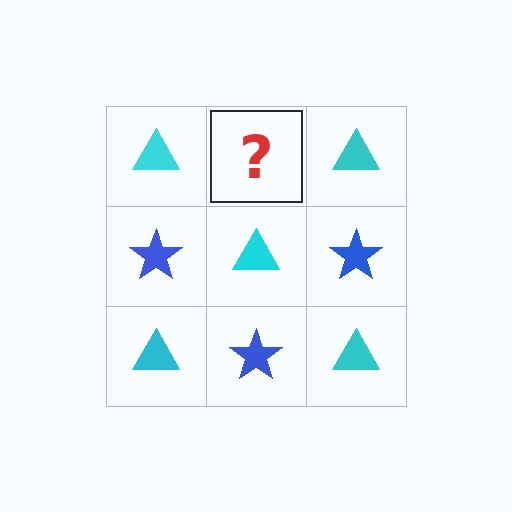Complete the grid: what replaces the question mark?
The question mark should be replaced with a blue star.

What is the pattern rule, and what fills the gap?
The rule is that it alternates cyan triangle and blue star in a checkerboard pattern. The gap should be filled with a blue star.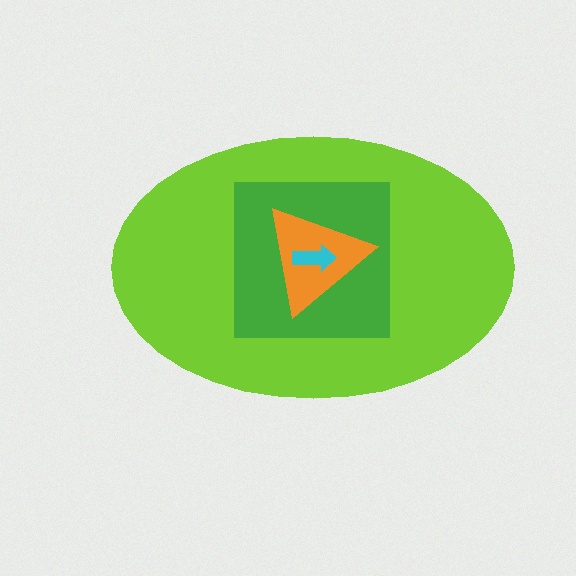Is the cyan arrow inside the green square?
Yes.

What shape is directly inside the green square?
The orange triangle.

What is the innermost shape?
The cyan arrow.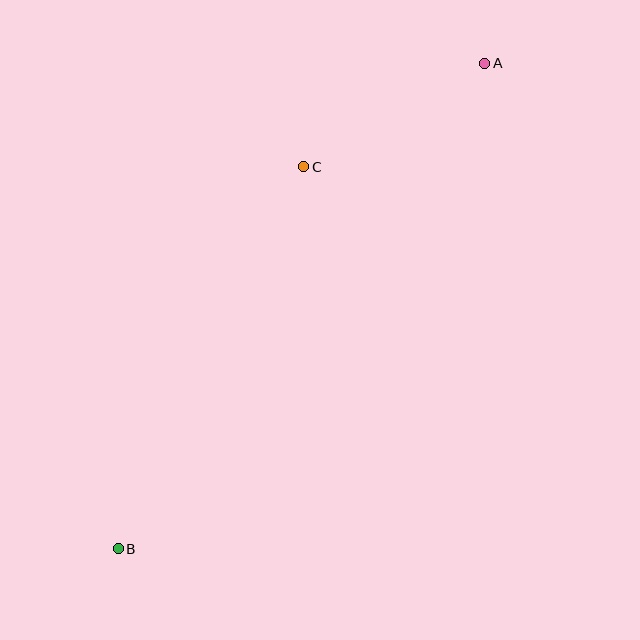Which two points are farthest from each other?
Points A and B are farthest from each other.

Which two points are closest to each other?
Points A and C are closest to each other.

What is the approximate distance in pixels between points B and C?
The distance between B and C is approximately 425 pixels.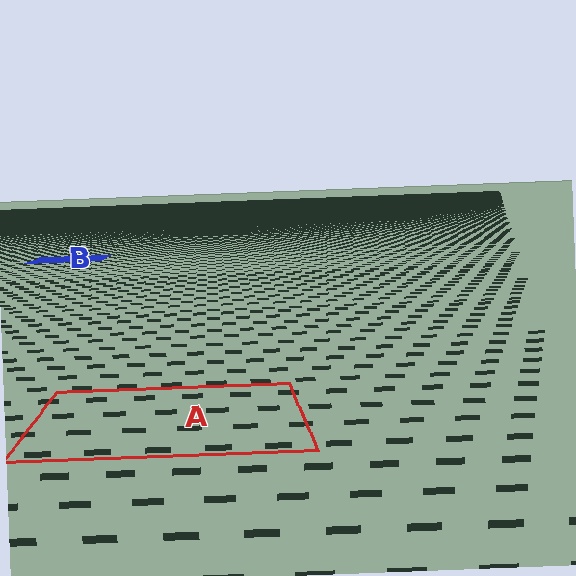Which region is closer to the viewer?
Region A is closer. The texture elements there are larger and more spread out.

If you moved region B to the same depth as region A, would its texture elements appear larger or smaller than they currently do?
They would appear larger. At a closer depth, the same texture elements are projected at a bigger on-screen size.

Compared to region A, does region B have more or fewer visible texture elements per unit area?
Region B has more texture elements per unit area — they are packed more densely because it is farther away.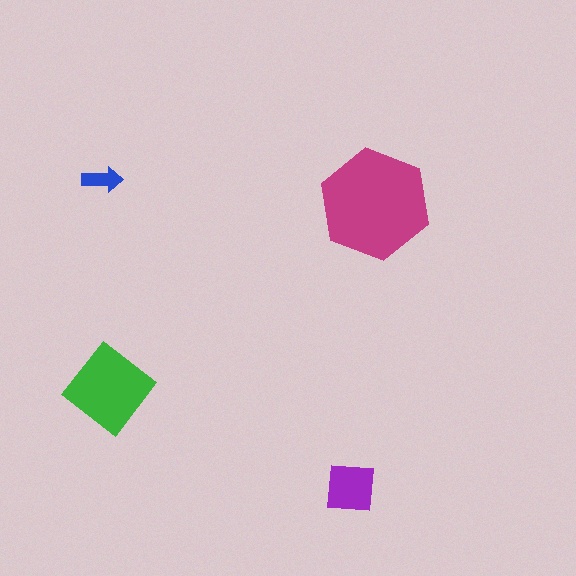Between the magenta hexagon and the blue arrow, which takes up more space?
The magenta hexagon.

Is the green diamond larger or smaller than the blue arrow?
Larger.